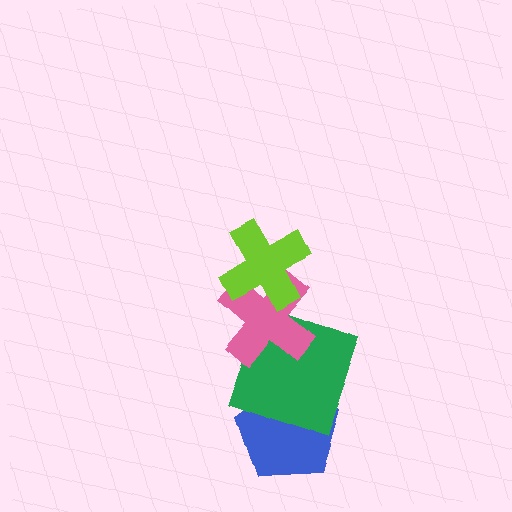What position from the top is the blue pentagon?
The blue pentagon is 4th from the top.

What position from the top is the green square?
The green square is 3rd from the top.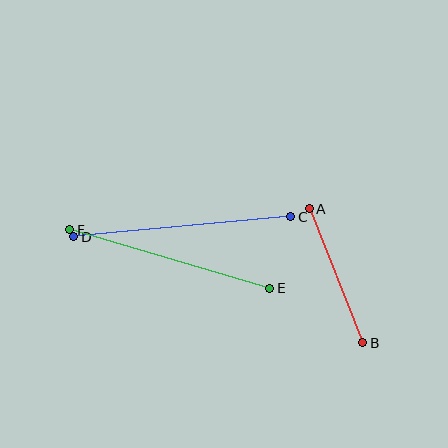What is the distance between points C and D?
The distance is approximately 218 pixels.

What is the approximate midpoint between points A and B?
The midpoint is at approximately (336, 276) pixels.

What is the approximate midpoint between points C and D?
The midpoint is at approximately (182, 227) pixels.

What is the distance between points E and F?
The distance is approximately 209 pixels.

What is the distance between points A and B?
The distance is approximately 144 pixels.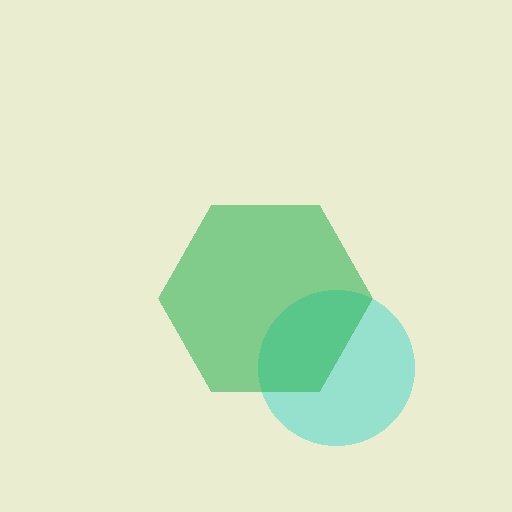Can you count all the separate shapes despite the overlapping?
Yes, there are 2 separate shapes.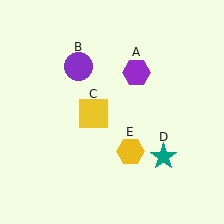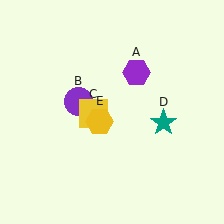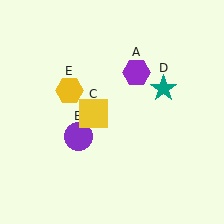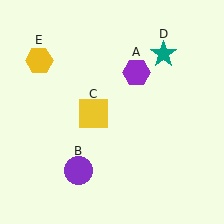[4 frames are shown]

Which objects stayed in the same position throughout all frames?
Purple hexagon (object A) and yellow square (object C) remained stationary.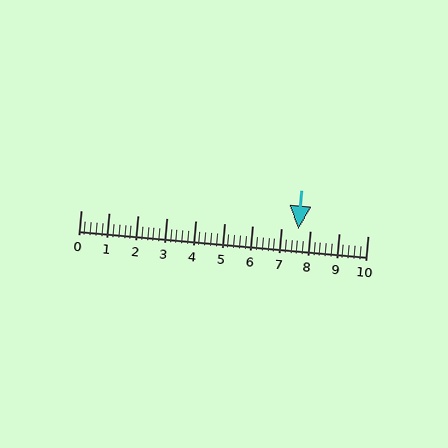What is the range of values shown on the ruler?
The ruler shows values from 0 to 10.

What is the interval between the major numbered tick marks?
The major tick marks are spaced 1 units apart.